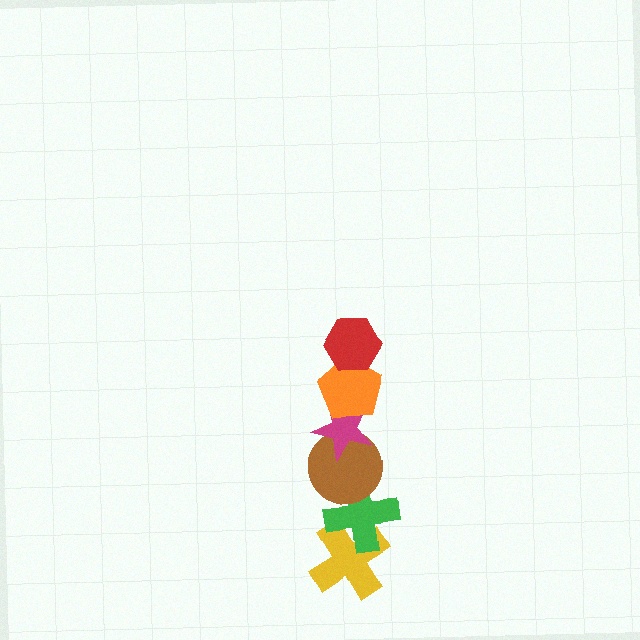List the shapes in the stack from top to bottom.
From top to bottom: the red hexagon, the orange pentagon, the magenta star, the brown circle, the green cross, the yellow cross.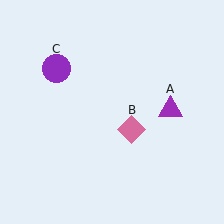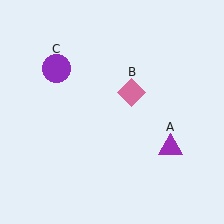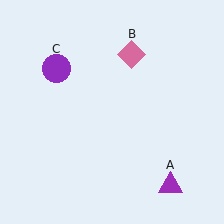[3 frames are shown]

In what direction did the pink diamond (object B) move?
The pink diamond (object B) moved up.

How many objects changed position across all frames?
2 objects changed position: purple triangle (object A), pink diamond (object B).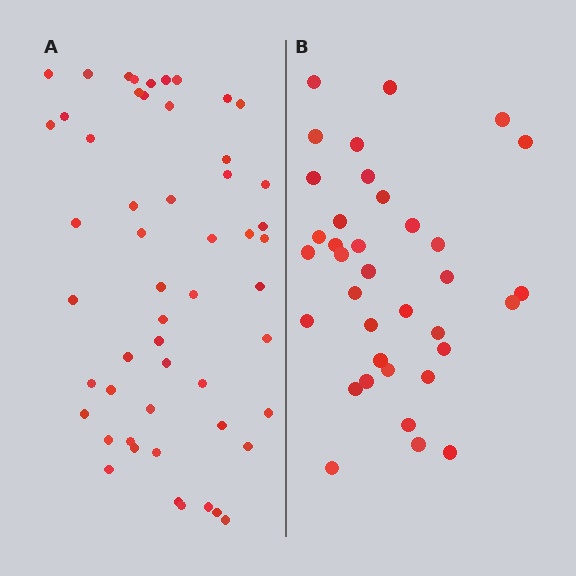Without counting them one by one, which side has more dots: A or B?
Region A (the left region) has more dots.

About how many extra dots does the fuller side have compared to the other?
Region A has approximately 15 more dots than region B.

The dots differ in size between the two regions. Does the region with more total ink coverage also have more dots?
No. Region B has more total ink coverage because its dots are larger, but region A actually contains more individual dots. Total area can be misleading — the number of items is what matters here.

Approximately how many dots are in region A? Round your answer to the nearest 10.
About 50 dots. (The exact count is 53, which rounds to 50.)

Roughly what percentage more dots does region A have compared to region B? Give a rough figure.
About 45% more.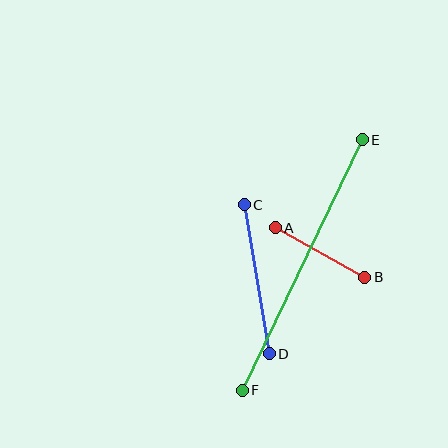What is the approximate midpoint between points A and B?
The midpoint is at approximately (320, 253) pixels.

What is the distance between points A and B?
The distance is approximately 102 pixels.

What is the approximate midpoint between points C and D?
The midpoint is at approximately (257, 279) pixels.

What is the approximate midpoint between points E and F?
The midpoint is at approximately (302, 265) pixels.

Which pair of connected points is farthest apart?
Points E and F are farthest apart.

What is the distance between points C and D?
The distance is approximately 151 pixels.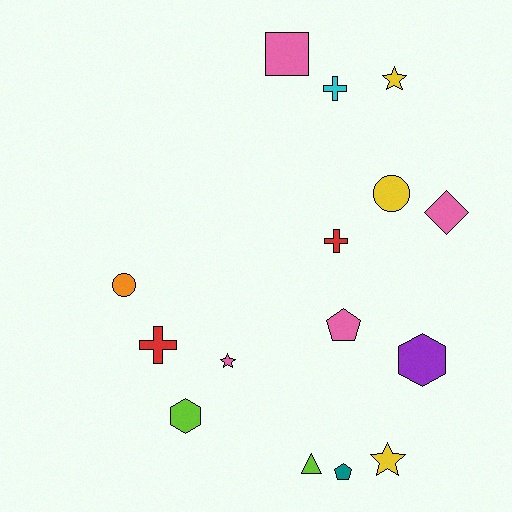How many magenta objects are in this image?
There are no magenta objects.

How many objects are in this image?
There are 15 objects.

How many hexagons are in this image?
There are 2 hexagons.